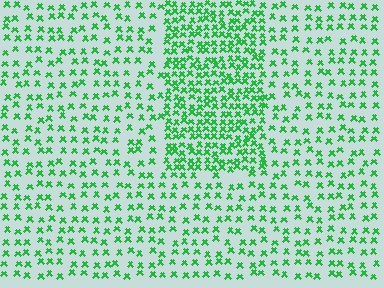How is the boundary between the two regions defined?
The boundary is defined by a change in element density (approximately 2.1x ratio). All elements are the same color, size, and shape.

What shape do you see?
I see a rectangle.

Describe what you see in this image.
The image contains small green elements arranged at two different densities. A rectangle-shaped region is visible where the elements are more densely packed than the surrounding area.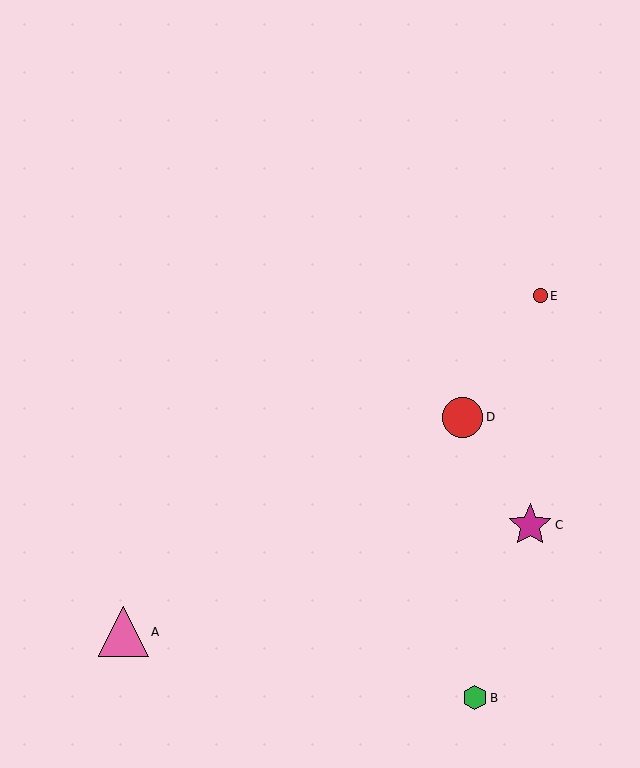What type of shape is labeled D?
Shape D is a red circle.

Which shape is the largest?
The pink triangle (labeled A) is the largest.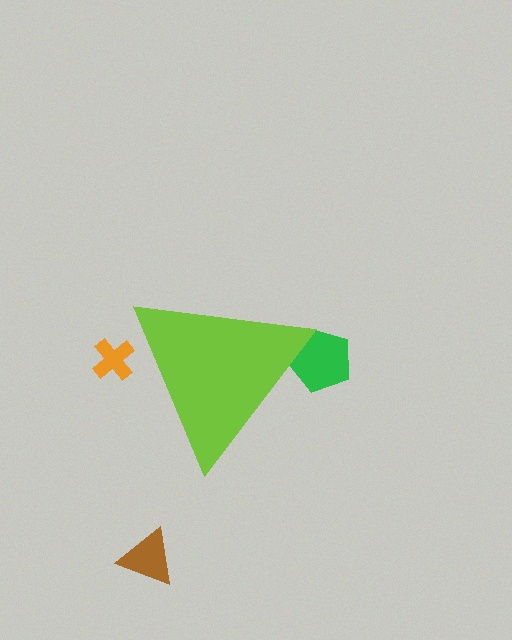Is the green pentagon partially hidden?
Yes, the green pentagon is partially hidden behind the lime triangle.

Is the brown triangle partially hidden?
No, the brown triangle is fully visible.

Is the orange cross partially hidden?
Yes, the orange cross is partially hidden behind the lime triangle.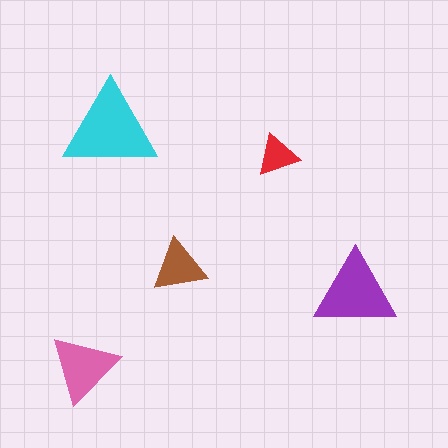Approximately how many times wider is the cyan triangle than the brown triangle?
About 1.5 times wider.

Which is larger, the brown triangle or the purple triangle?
The purple one.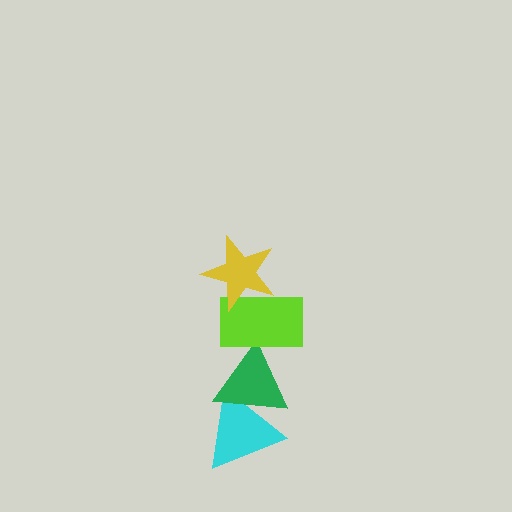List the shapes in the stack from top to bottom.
From top to bottom: the yellow star, the lime rectangle, the green triangle, the cyan triangle.